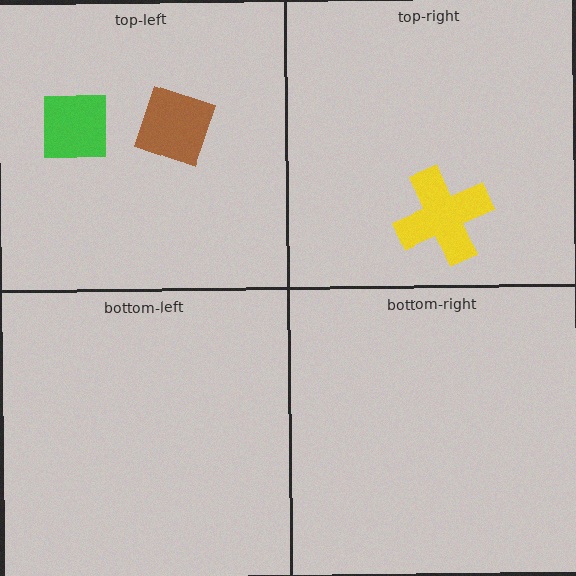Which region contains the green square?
The top-left region.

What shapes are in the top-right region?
The yellow cross.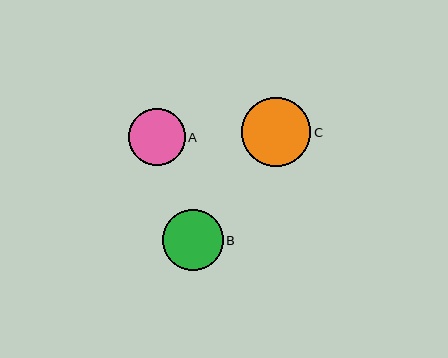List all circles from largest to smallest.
From largest to smallest: C, B, A.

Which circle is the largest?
Circle C is the largest with a size of approximately 69 pixels.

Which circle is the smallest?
Circle A is the smallest with a size of approximately 57 pixels.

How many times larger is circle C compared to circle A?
Circle C is approximately 1.2 times the size of circle A.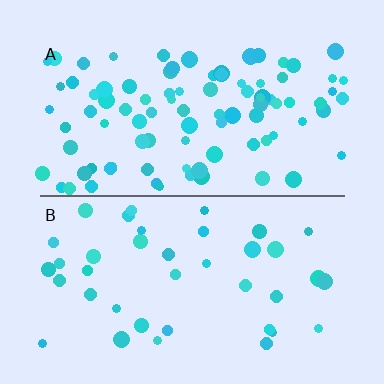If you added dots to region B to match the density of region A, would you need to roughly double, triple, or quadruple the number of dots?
Approximately double.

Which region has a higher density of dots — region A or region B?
A (the top).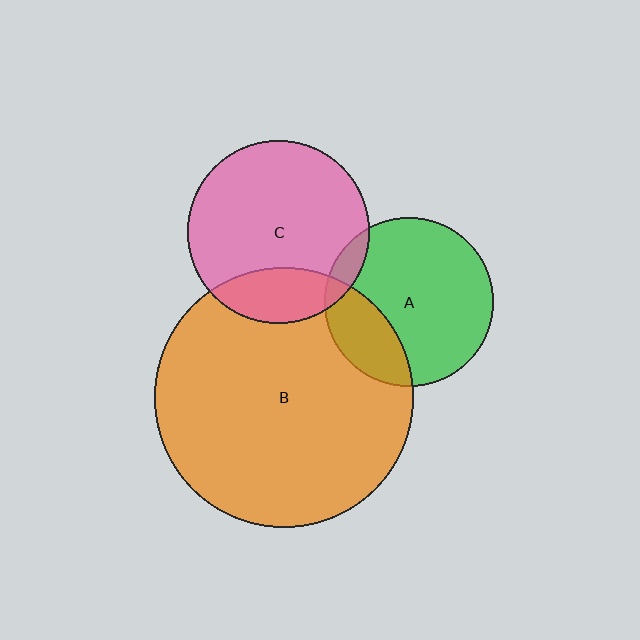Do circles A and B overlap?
Yes.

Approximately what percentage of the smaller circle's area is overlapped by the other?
Approximately 25%.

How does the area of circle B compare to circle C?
Approximately 2.0 times.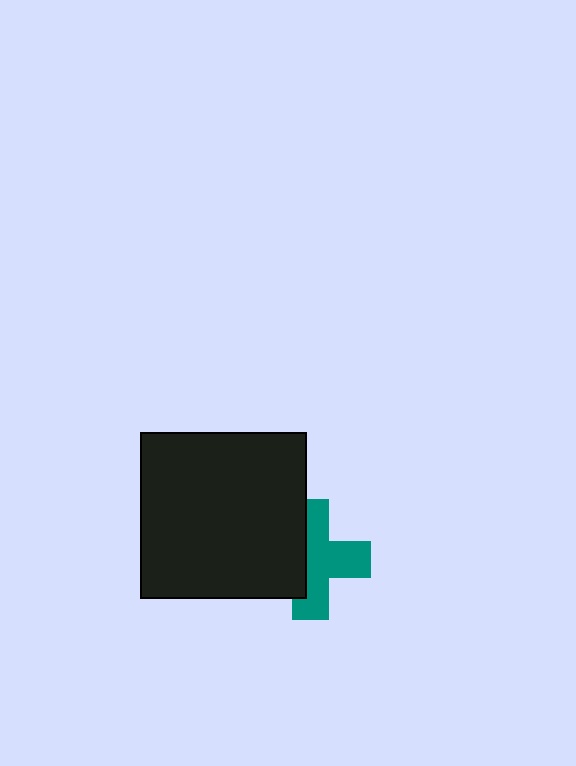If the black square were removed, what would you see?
You would see the complete teal cross.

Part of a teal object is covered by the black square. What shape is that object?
It is a cross.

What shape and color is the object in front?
The object in front is a black square.